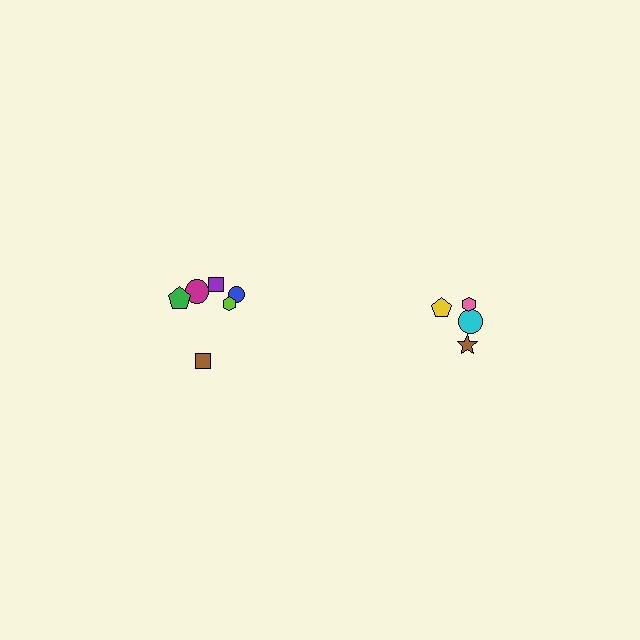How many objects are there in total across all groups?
There are 10 objects.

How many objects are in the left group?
There are 6 objects.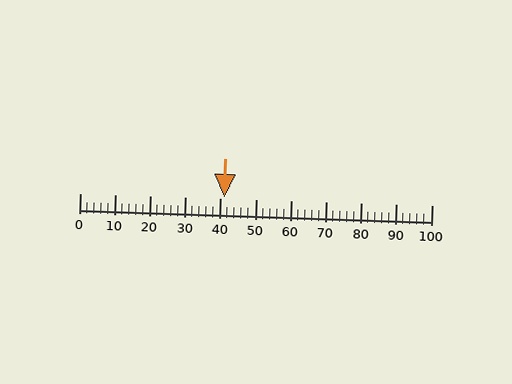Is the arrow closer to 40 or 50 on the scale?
The arrow is closer to 40.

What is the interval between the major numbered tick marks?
The major tick marks are spaced 10 units apart.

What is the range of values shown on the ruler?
The ruler shows values from 0 to 100.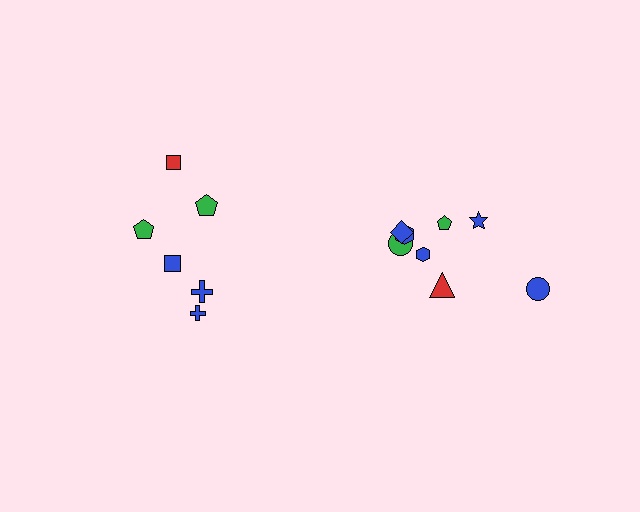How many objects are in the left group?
There are 6 objects.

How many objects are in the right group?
There are 8 objects.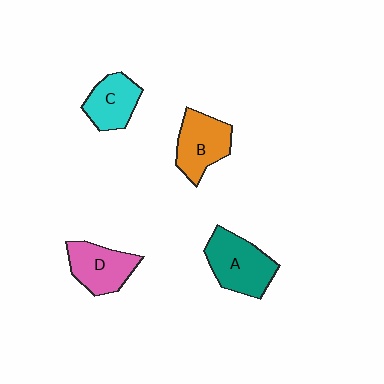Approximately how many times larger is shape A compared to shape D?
Approximately 1.2 times.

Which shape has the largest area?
Shape A (teal).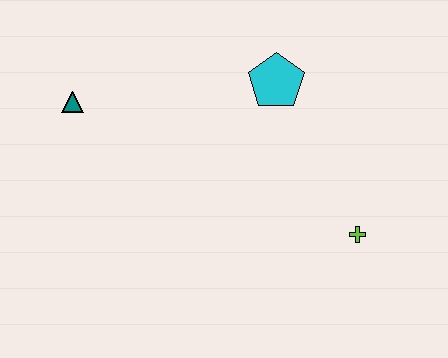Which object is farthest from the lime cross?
The teal triangle is farthest from the lime cross.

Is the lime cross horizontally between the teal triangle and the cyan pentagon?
No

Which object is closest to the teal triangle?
The cyan pentagon is closest to the teal triangle.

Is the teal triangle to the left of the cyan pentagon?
Yes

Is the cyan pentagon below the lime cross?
No